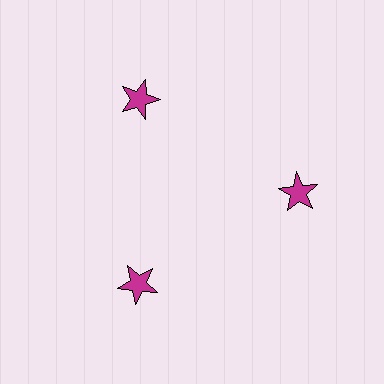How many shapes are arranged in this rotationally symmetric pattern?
There are 3 shapes, arranged in 3 groups of 1.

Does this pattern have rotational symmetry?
Yes, this pattern has 3-fold rotational symmetry. It looks the same after rotating 120 degrees around the center.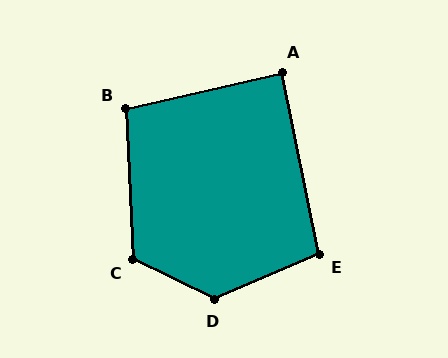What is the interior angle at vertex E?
Approximately 102 degrees (obtuse).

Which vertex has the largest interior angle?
D, at approximately 130 degrees.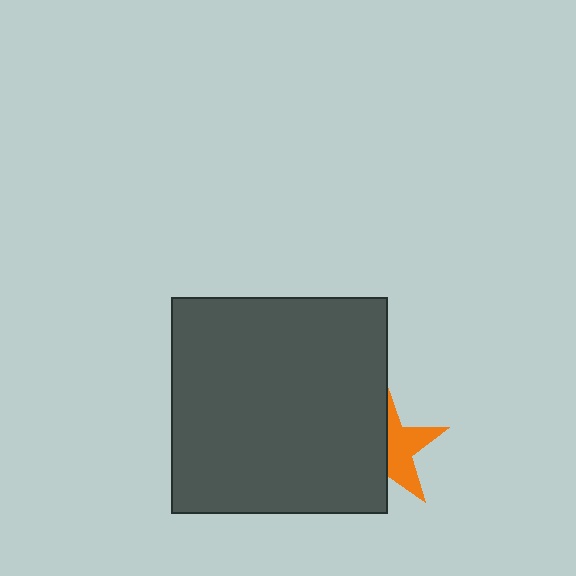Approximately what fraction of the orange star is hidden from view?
Roughly 53% of the orange star is hidden behind the dark gray square.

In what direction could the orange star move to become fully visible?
The orange star could move right. That would shift it out from behind the dark gray square entirely.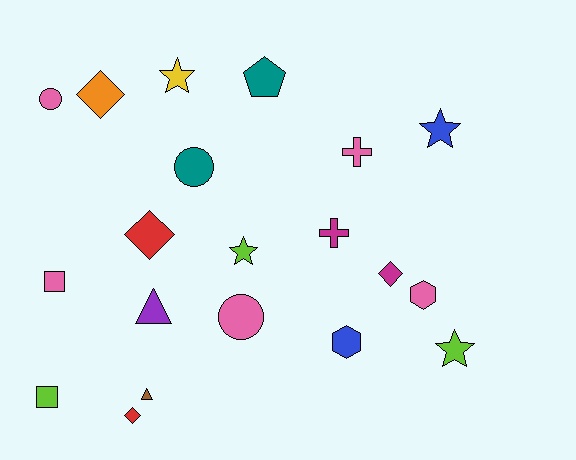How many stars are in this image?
There are 4 stars.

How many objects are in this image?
There are 20 objects.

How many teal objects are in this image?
There are 2 teal objects.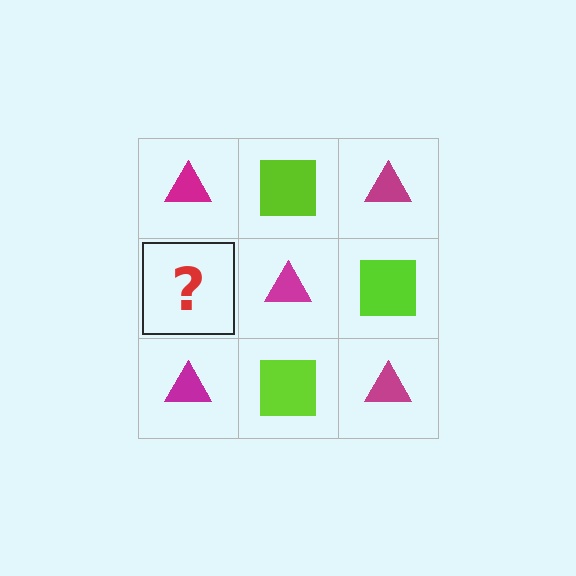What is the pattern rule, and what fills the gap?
The rule is that it alternates magenta triangle and lime square in a checkerboard pattern. The gap should be filled with a lime square.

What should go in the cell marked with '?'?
The missing cell should contain a lime square.